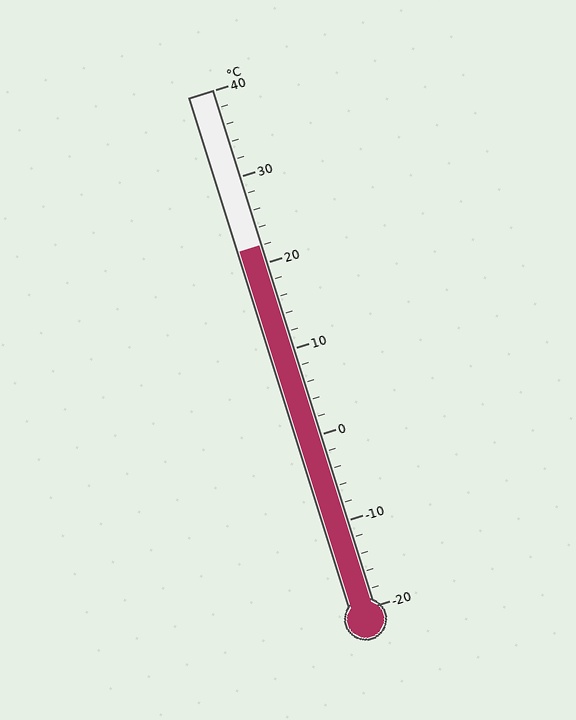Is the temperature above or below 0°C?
The temperature is above 0°C.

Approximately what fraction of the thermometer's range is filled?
The thermometer is filled to approximately 70% of its range.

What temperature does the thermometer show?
The thermometer shows approximately 22°C.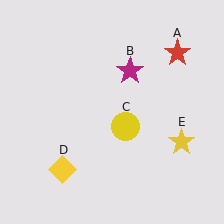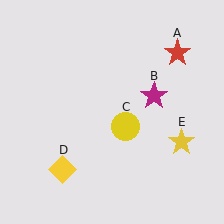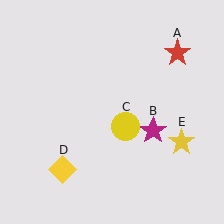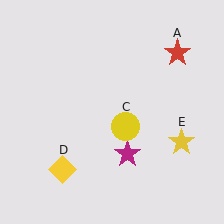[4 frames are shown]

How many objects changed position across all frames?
1 object changed position: magenta star (object B).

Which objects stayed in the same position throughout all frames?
Red star (object A) and yellow circle (object C) and yellow diamond (object D) and yellow star (object E) remained stationary.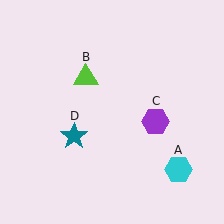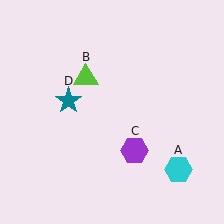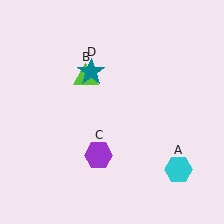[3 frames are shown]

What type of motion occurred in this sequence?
The purple hexagon (object C), teal star (object D) rotated clockwise around the center of the scene.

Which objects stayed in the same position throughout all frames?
Cyan hexagon (object A) and lime triangle (object B) remained stationary.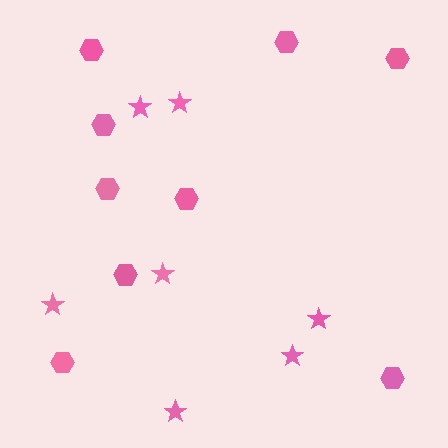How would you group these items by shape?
There are 2 groups: one group of hexagons (9) and one group of stars (7).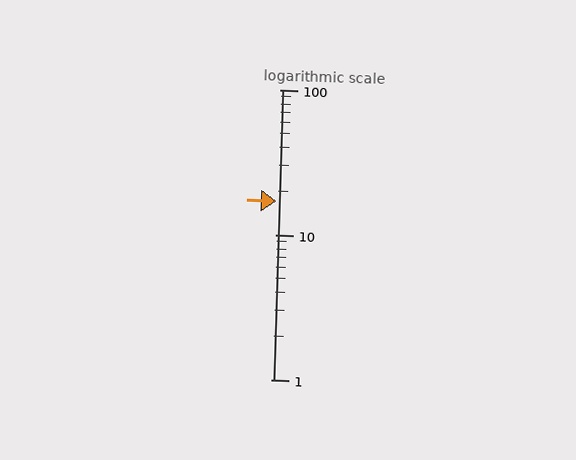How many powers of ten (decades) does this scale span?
The scale spans 2 decades, from 1 to 100.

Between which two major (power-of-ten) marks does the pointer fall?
The pointer is between 10 and 100.